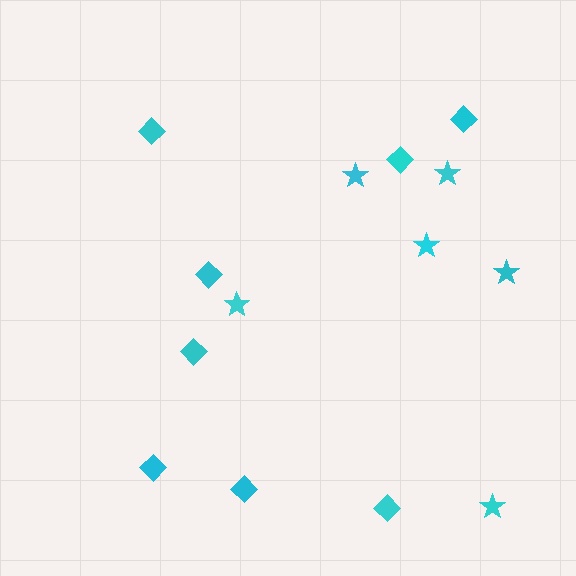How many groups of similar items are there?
There are 2 groups: one group of diamonds (8) and one group of stars (6).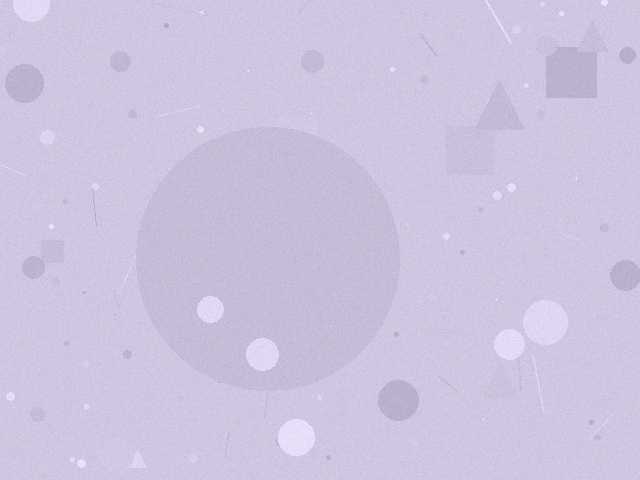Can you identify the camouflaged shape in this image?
The camouflaged shape is a circle.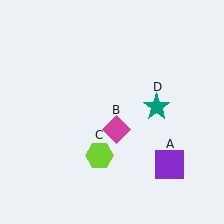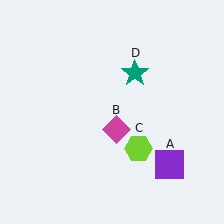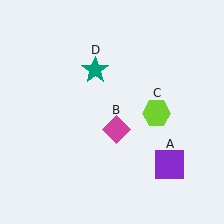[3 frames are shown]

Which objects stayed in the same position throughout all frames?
Purple square (object A) and magenta diamond (object B) remained stationary.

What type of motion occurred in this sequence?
The lime hexagon (object C), teal star (object D) rotated counterclockwise around the center of the scene.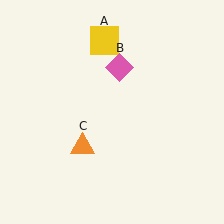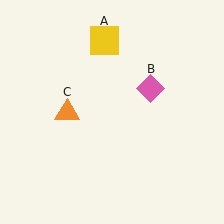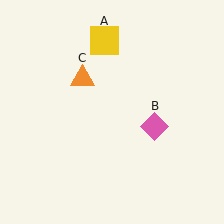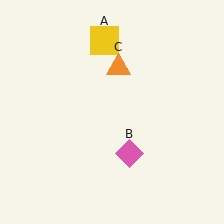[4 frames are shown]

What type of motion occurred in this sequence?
The pink diamond (object B), orange triangle (object C) rotated clockwise around the center of the scene.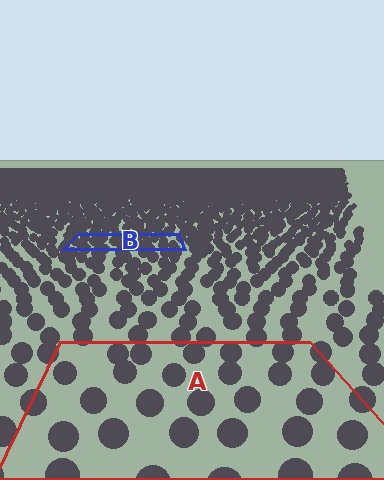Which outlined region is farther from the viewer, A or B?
Region B is farther from the viewer — the texture elements inside it appear smaller and more densely packed.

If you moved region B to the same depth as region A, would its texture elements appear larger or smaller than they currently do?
They would appear larger. At a closer depth, the same texture elements are projected at a bigger on-screen size.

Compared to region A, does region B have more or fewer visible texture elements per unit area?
Region B has more texture elements per unit area — they are packed more densely because it is farther away.